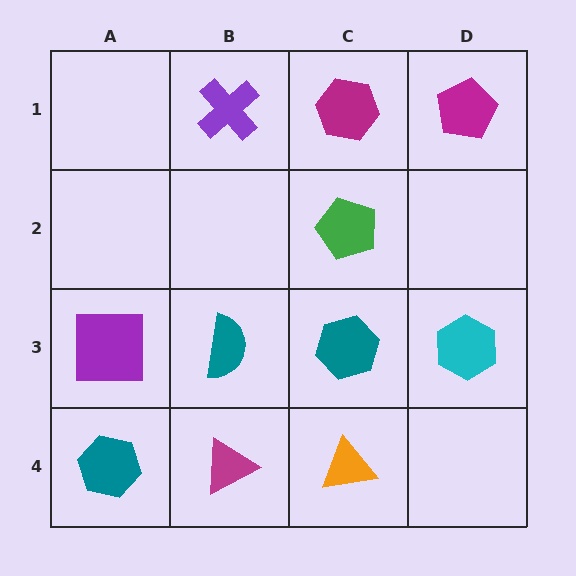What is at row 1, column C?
A magenta hexagon.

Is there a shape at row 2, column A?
No, that cell is empty.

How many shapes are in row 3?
4 shapes.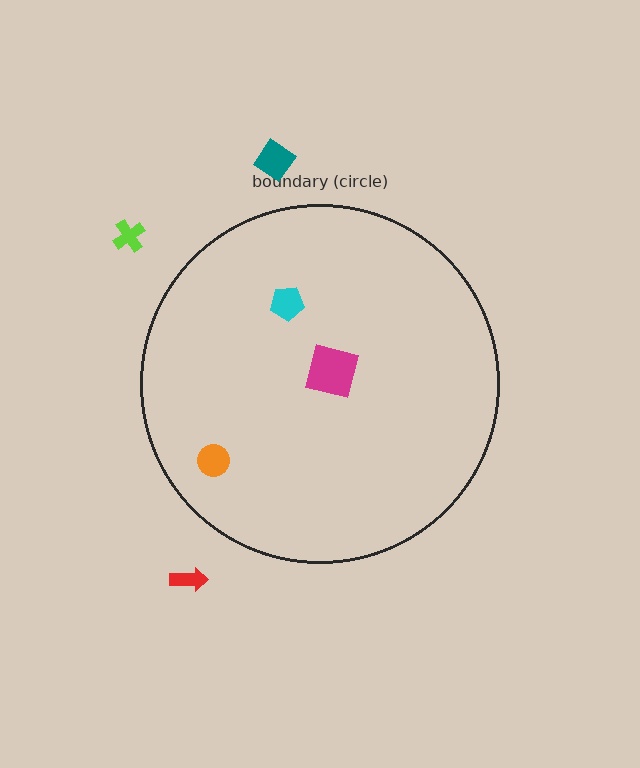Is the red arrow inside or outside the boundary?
Outside.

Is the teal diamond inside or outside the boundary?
Outside.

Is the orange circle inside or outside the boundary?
Inside.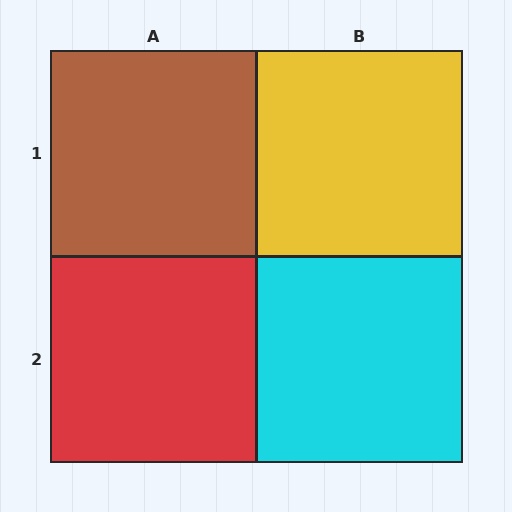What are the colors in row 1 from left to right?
Brown, yellow.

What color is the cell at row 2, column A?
Red.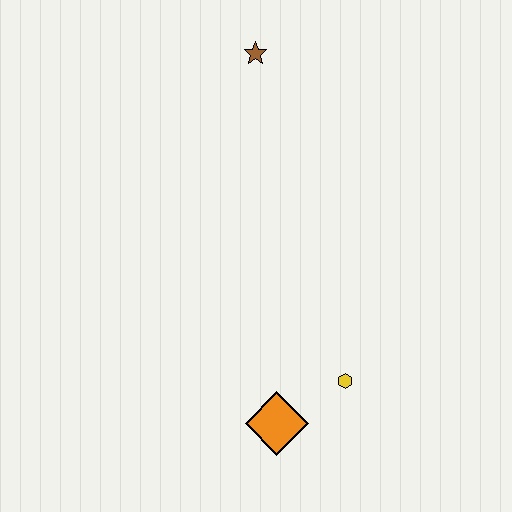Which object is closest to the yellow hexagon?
The orange diamond is closest to the yellow hexagon.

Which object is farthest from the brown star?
The orange diamond is farthest from the brown star.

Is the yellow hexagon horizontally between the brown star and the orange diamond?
No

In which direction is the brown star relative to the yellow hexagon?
The brown star is above the yellow hexagon.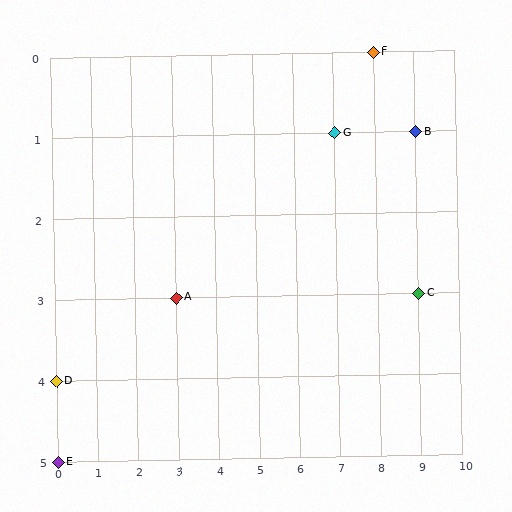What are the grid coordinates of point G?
Point G is at grid coordinates (7, 1).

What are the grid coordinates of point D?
Point D is at grid coordinates (0, 4).